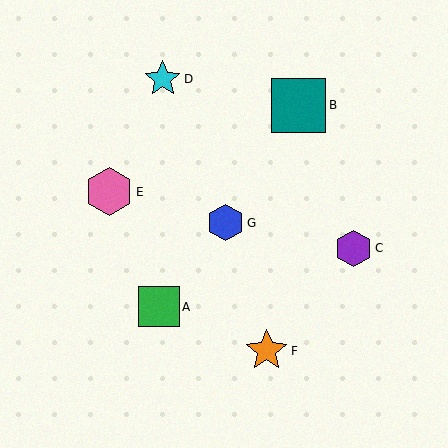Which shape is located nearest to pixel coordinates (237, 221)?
The blue hexagon (labeled G) at (226, 223) is nearest to that location.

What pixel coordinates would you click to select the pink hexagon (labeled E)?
Click at (109, 192) to select the pink hexagon E.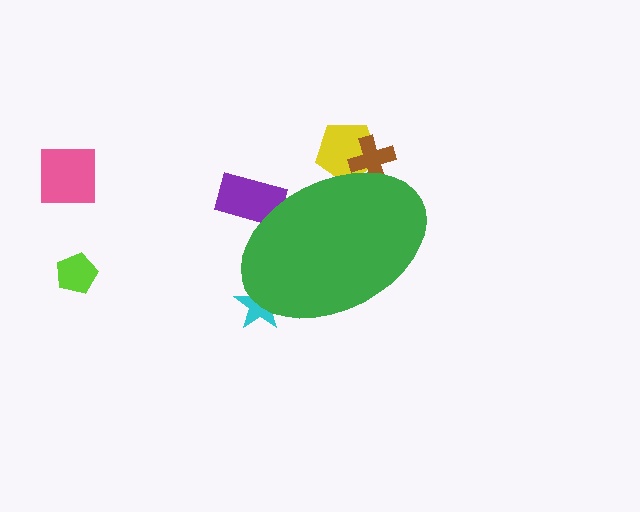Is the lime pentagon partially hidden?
No, the lime pentagon is fully visible.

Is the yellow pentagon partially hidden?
Yes, the yellow pentagon is partially hidden behind the green ellipse.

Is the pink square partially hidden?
No, the pink square is fully visible.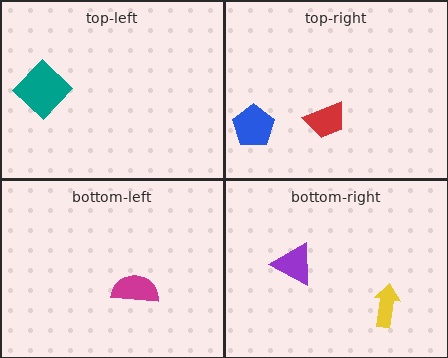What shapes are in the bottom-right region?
The purple triangle, the yellow arrow.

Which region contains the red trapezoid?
The top-right region.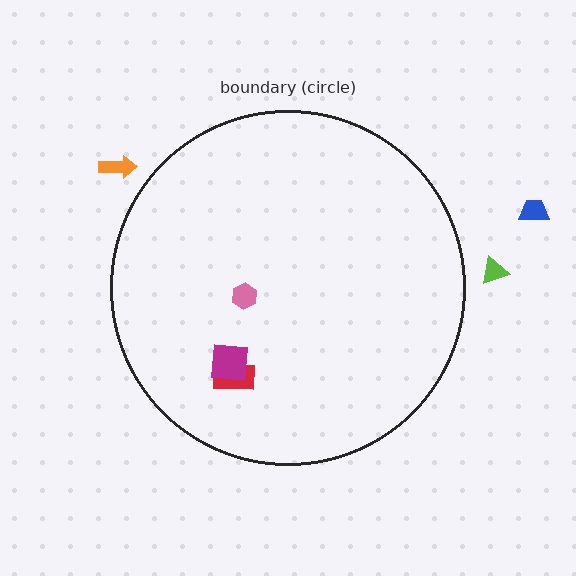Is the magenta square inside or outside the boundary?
Inside.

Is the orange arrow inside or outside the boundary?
Outside.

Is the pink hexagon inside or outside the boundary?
Inside.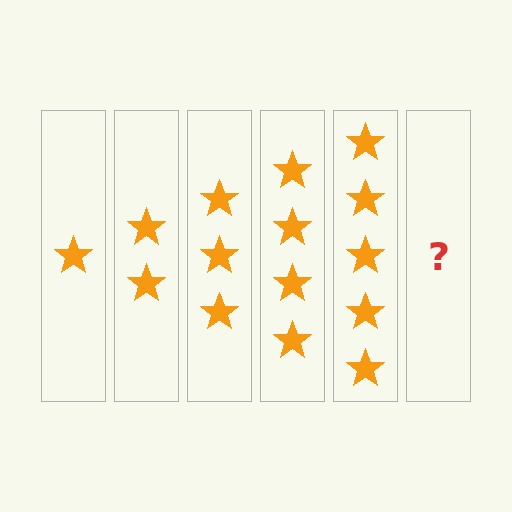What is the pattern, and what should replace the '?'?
The pattern is that each step adds one more star. The '?' should be 6 stars.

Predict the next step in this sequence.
The next step is 6 stars.